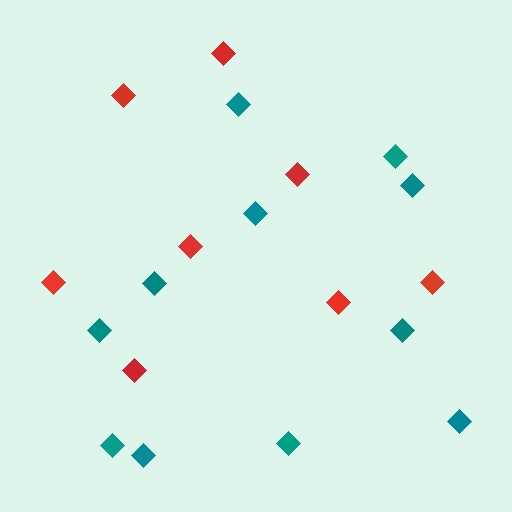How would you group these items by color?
There are 2 groups: one group of red diamonds (8) and one group of teal diamonds (11).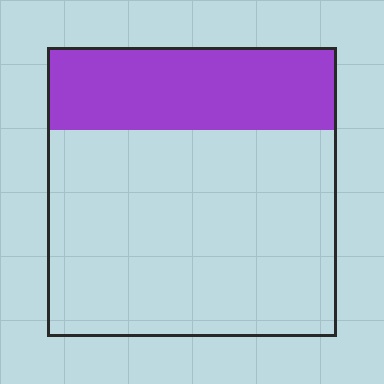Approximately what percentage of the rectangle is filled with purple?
Approximately 30%.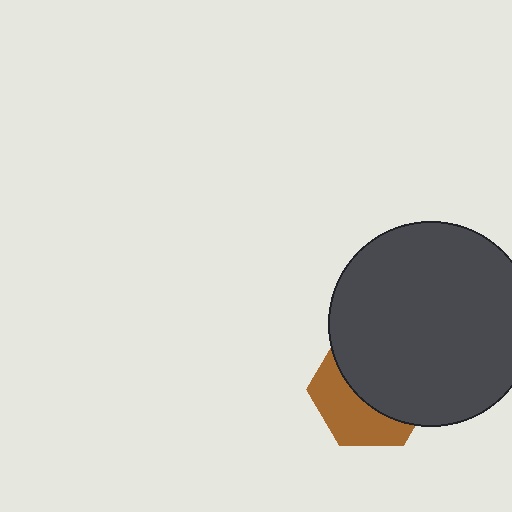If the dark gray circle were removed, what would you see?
You would see the complete brown hexagon.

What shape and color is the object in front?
The object in front is a dark gray circle.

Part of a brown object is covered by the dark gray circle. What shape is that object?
It is a hexagon.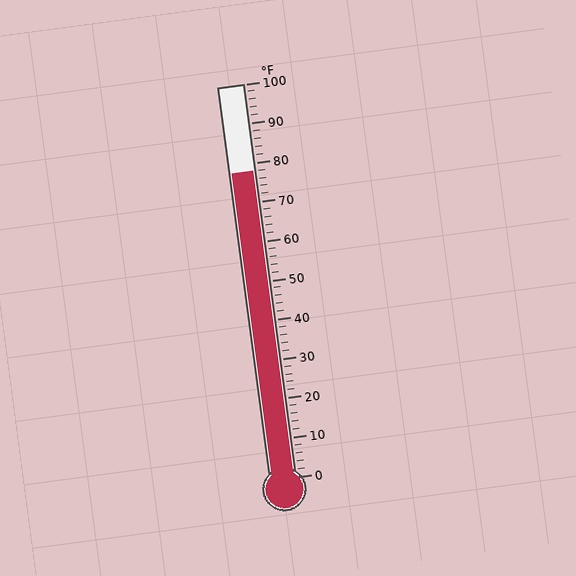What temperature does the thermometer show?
The thermometer shows approximately 78°F.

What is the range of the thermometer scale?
The thermometer scale ranges from 0°F to 100°F.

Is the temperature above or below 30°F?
The temperature is above 30°F.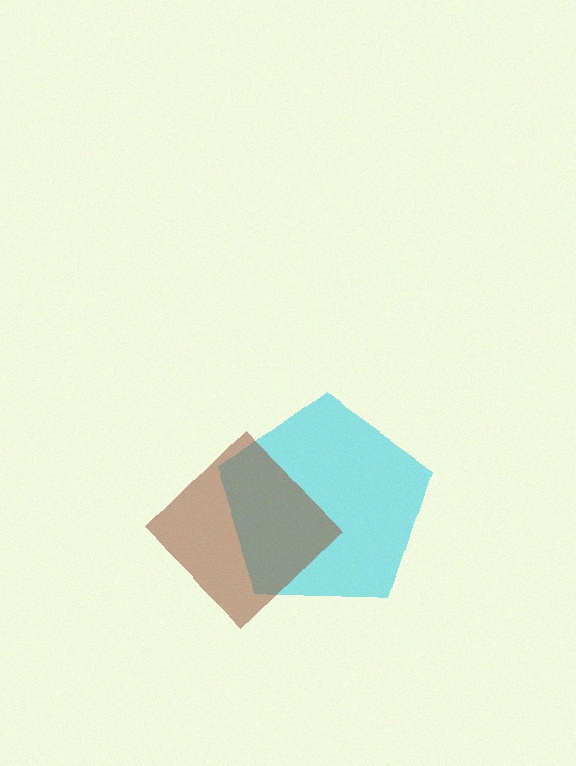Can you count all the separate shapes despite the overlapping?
Yes, there are 2 separate shapes.